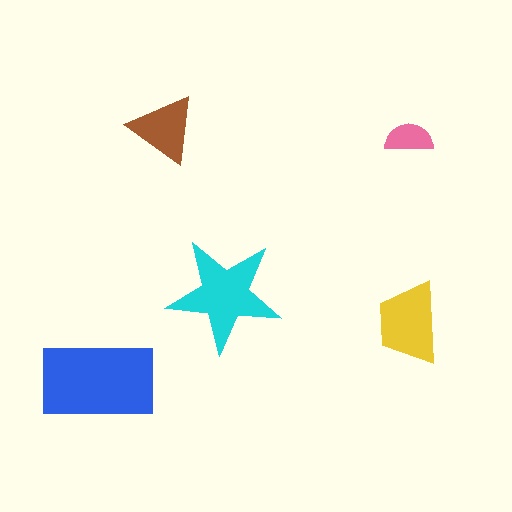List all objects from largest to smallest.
The blue rectangle, the cyan star, the yellow trapezoid, the brown triangle, the pink semicircle.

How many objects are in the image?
There are 5 objects in the image.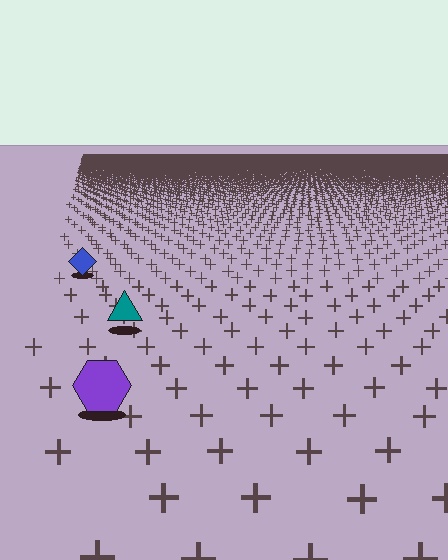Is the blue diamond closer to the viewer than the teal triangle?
No. The teal triangle is closer — you can tell from the texture gradient: the ground texture is coarser near it.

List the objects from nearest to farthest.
From nearest to farthest: the purple hexagon, the teal triangle, the blue diamond.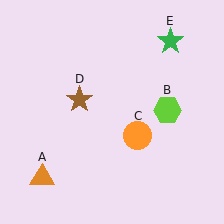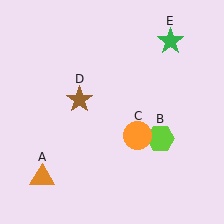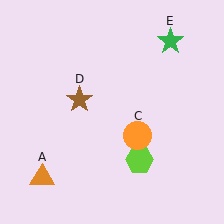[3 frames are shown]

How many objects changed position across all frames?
1 object changed position: lime hexagon (object B).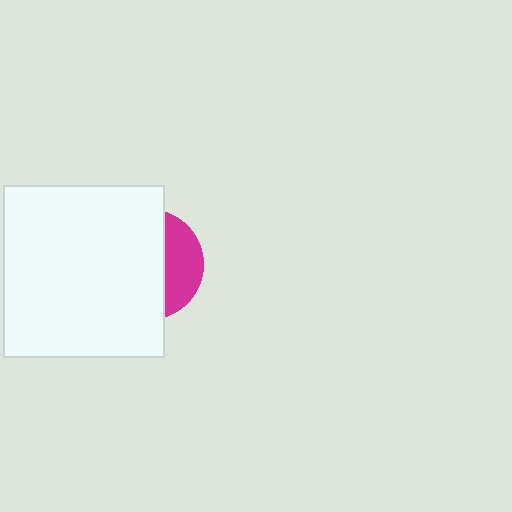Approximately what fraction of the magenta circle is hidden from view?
Roughly 69% of the magenta circle is hidden behind the white rectangle.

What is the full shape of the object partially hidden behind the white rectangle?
The partially hidden object is a magenta circle.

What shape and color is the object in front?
The object in front is a white rectangle.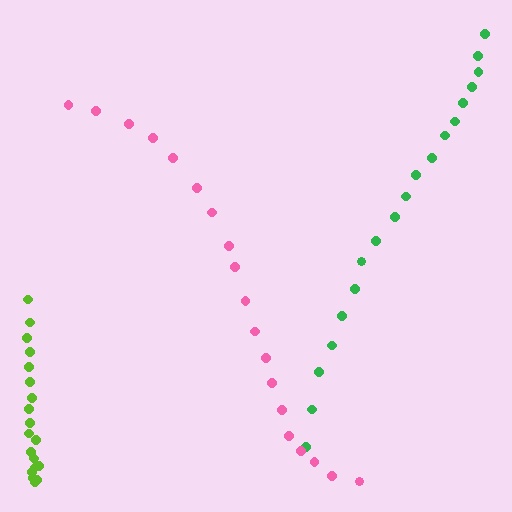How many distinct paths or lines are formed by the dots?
There are 3 distinct paths.